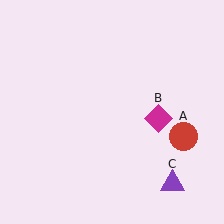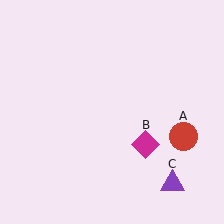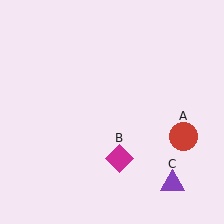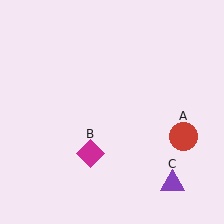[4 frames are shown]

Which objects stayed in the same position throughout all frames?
Red circle (object A) and purple triangle (object C) remained stationary.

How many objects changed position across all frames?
1 object changed position: magenta diamond (object B).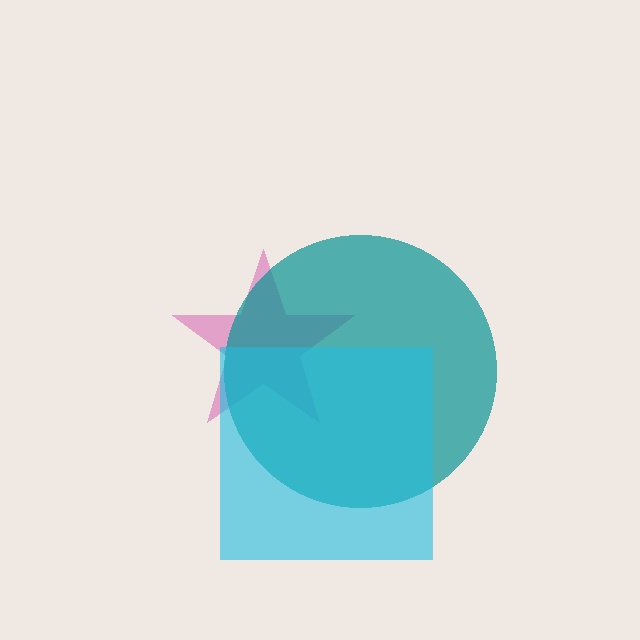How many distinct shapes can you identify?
There are 3 distinct shapes: a magenta star, a teal circle, a cyan square.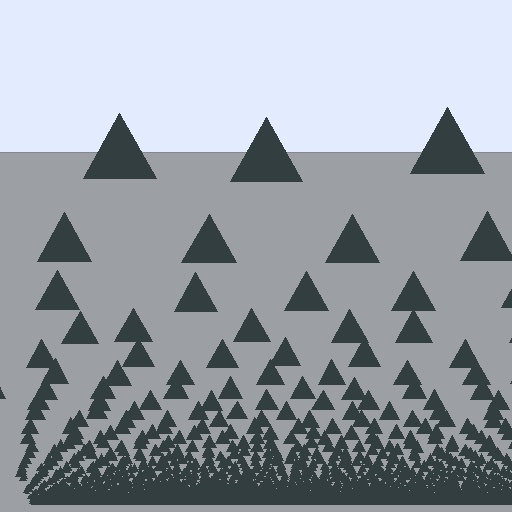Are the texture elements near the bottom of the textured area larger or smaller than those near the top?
Smaller. The gradient is inverted — elements near the bottom are smaller and denser.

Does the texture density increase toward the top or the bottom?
Density increases toward the bottom.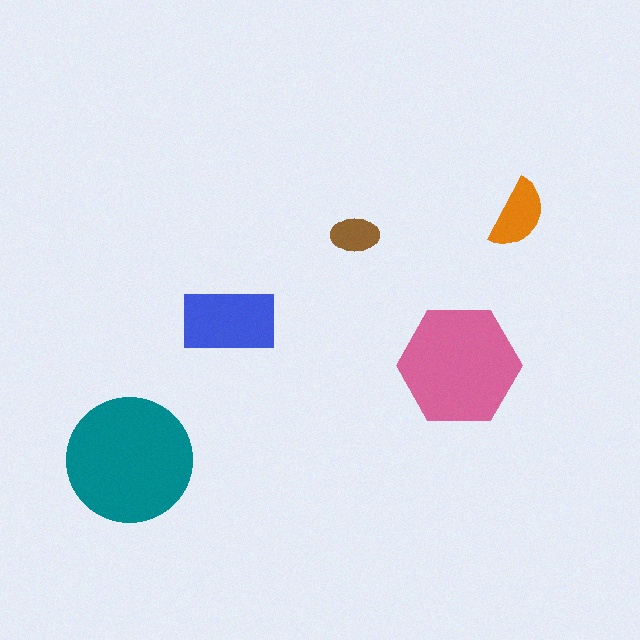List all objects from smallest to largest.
The brown ellipse, the orange semicircle, the blue rectangle, the pink hexagon, the teal circle.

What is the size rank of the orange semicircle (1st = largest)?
4th.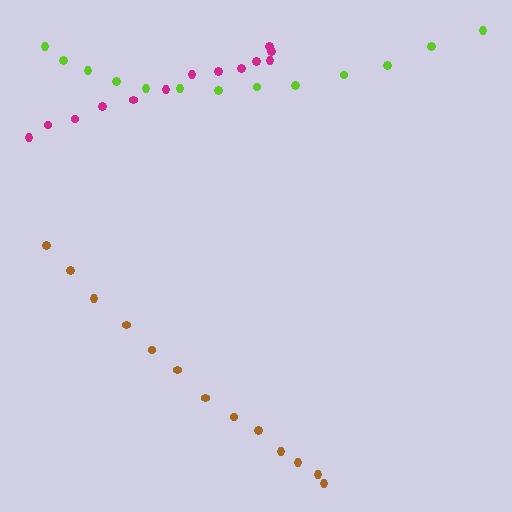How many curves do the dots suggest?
There are 3 distinct paths.